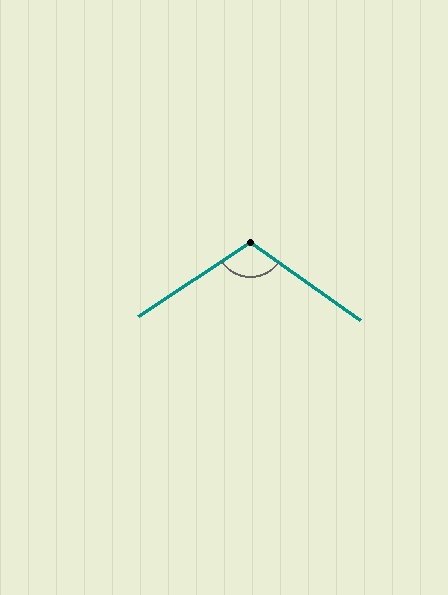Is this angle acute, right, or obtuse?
It is obtuse.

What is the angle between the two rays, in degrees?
Approximately 111 degrees.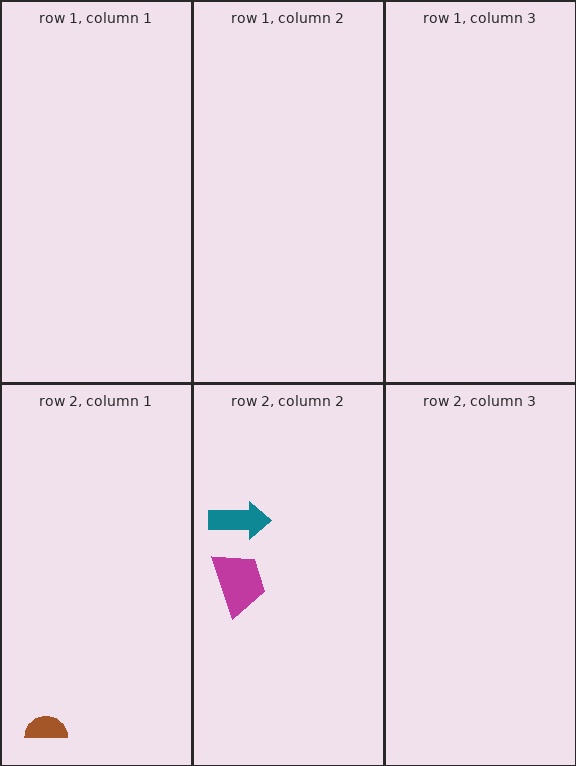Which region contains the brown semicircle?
The row 2, column 1 region.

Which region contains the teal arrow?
The row 2, column 2 region.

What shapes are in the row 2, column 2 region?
The magenta trapezoid, the teal arrow.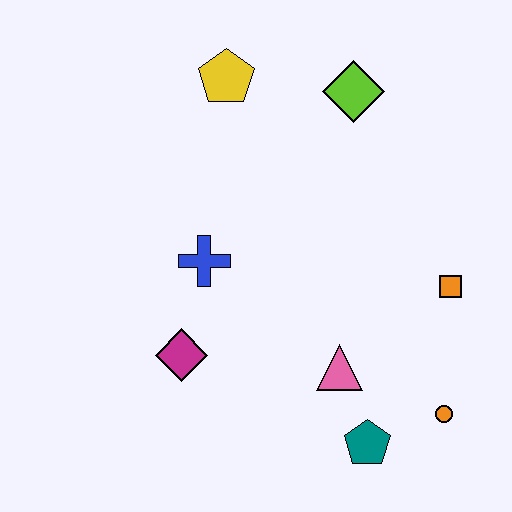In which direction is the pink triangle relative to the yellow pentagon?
The pink triangle is below the yellow pentagon.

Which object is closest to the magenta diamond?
The blue cross is closest to the magenta diamond.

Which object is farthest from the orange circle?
The yellow pentagon is farthest from the orange circle.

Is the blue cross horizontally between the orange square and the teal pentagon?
No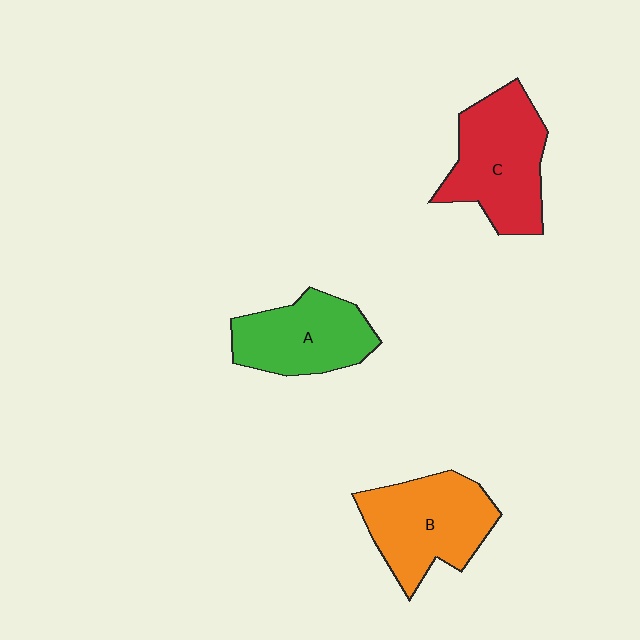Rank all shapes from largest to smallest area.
From largest to smallest: C (red), B (orange), A (green).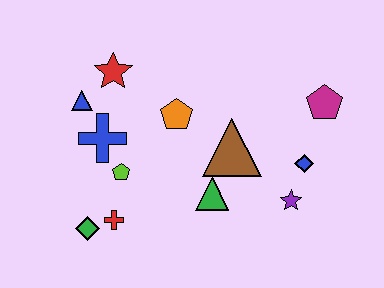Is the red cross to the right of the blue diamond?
No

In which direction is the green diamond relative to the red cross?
The green diamond is to the left of the red cross.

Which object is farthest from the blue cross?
The magenta pentagon is farthest from the blue cross.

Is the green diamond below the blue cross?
Yes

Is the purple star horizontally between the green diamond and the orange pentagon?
No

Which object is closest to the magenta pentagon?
The blue diamond is closest to the magenta pentagon.